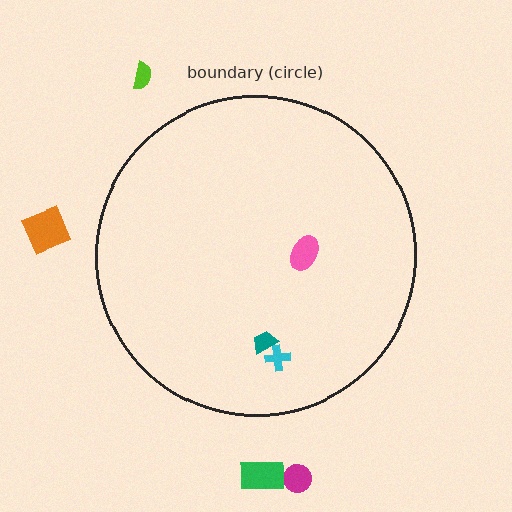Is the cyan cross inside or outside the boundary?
Inside.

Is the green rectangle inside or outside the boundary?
Outside.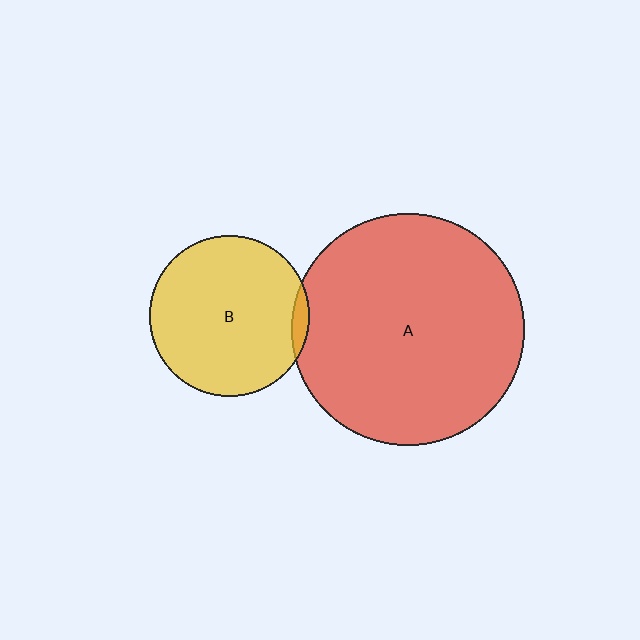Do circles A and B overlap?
Yes.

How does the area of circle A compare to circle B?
Approximately 2.1 times.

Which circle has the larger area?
Circle A (red).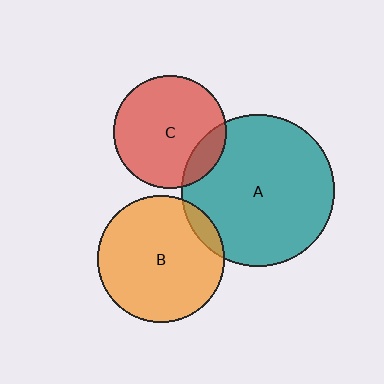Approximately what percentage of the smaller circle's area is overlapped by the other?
Approximately 15%.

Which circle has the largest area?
Circle A (teal).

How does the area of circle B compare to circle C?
Approximately 1.3 times.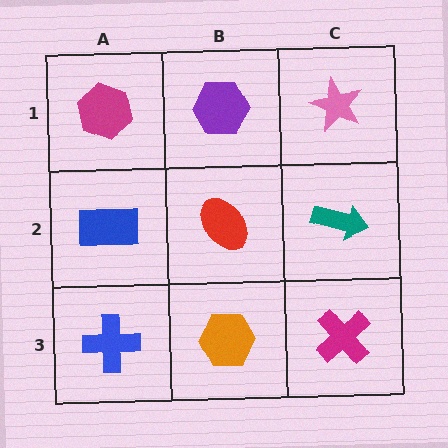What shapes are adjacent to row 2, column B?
A purple hexagon (row 1, column B), an orange hexagon (row 3, column B), a blue rectangle (row 2, column A), a teal arrow (row 2, column C).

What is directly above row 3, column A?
A blue rectangle.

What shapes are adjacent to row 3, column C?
A teal arrow (row 2, column C), an orange hexagon (row 3, column B).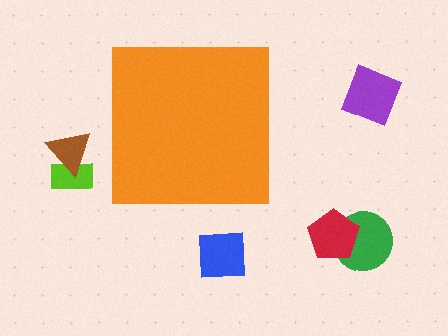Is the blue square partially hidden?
No, the blue square is fully visible.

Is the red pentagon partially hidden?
No, the red pentagon is fully visible.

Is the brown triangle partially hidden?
No, the brown triangle is fully visible.